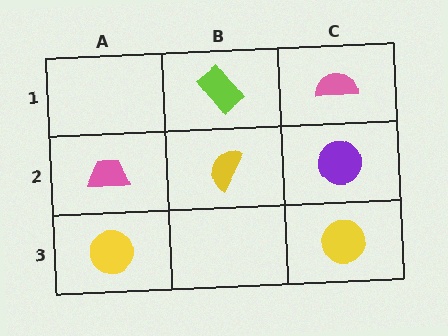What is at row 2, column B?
A yellow semicircle.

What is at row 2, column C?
A purple circle.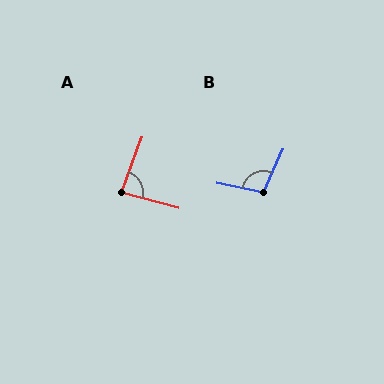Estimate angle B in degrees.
Approximately 103 degrees.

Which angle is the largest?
B, at approximately 103 degrees.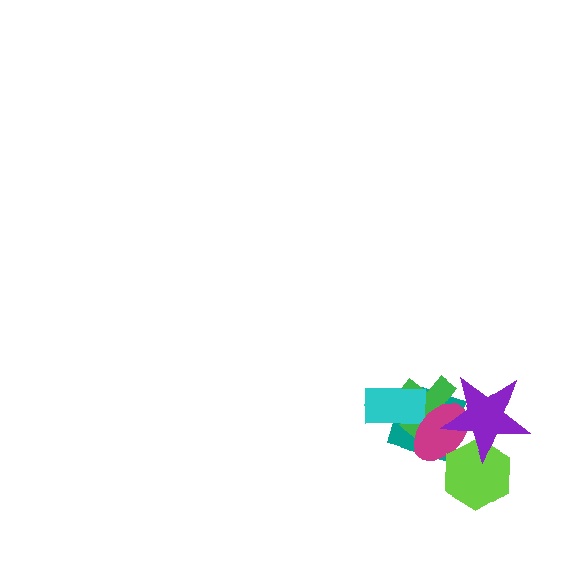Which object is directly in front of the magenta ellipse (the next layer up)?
The lime hexagon is directly in front of the magenta ellipse.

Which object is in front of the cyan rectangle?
The magenta ellipse is in front of the cyan rectangle.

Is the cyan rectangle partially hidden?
Yes, it is partially covered by another shape.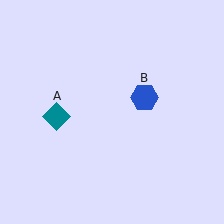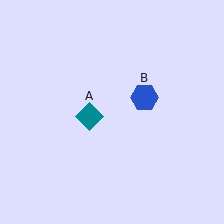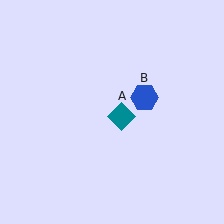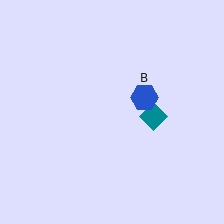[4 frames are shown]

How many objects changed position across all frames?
1 object changed position: teal diamond (object A).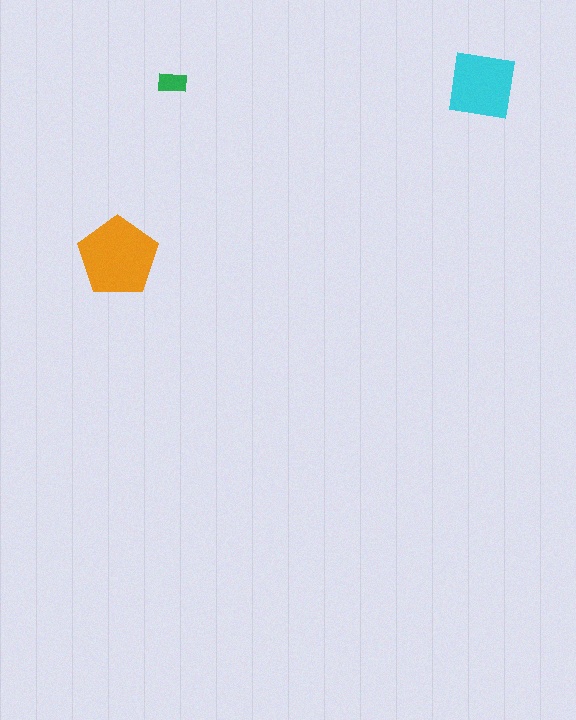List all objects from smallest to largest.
The green rectangle, the cyan square, the orange pentagon.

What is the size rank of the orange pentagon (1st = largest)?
1st.